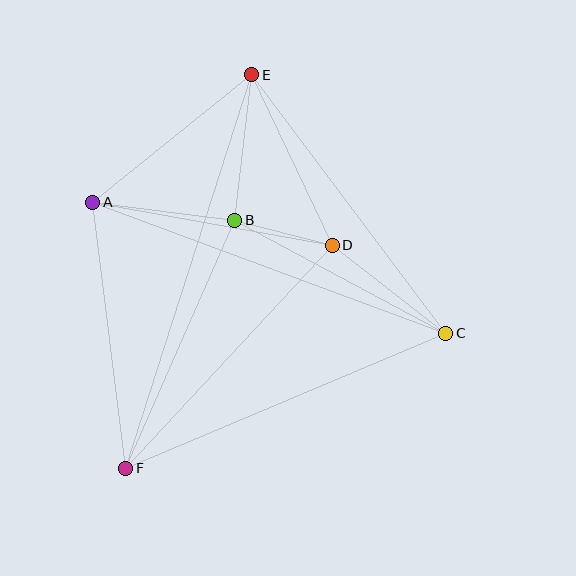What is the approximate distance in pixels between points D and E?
The distance between D and E is approximately 188 pixels.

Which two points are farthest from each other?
Points E and F are farthest from each other.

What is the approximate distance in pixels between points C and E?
The distance between C and E is approximately 323 pixels.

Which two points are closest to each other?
Points B and D are closest to each other.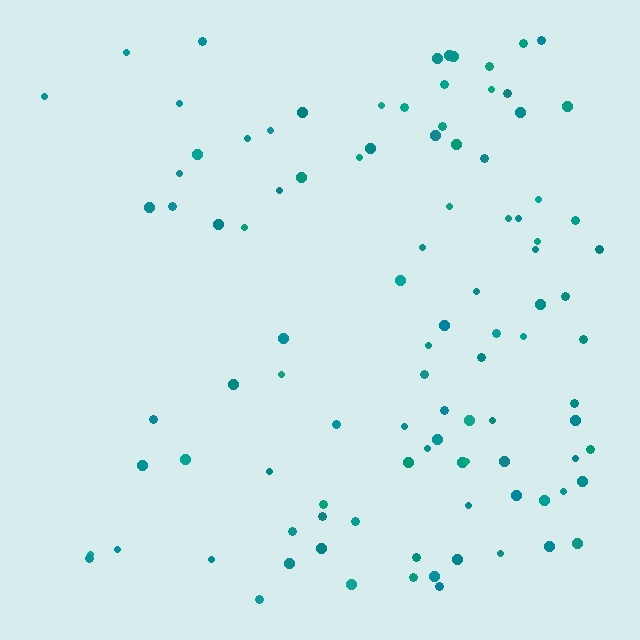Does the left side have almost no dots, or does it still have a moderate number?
Still a moderate number, just noticeably fewer than the right.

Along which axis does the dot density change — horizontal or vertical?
Horizontal.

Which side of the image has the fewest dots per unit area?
The left.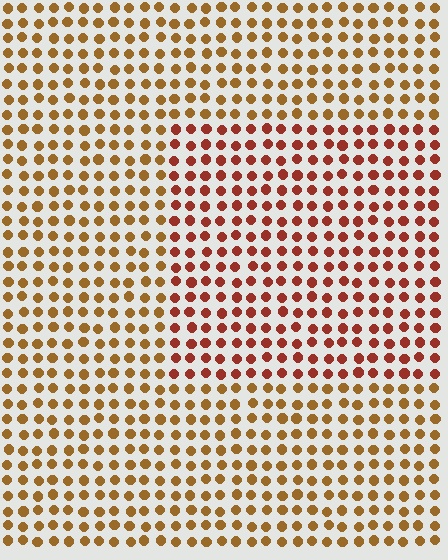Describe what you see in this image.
The image is filled with small brown elements in a uniform arrangement. A rectangle-shaped region is visible where the elements are tinted to a slightly different hue, forming a subtle color boundary.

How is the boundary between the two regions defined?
The boundary is defined purely by a slight shift in hue (about 30 degrees). Spacing, size, and orientation are identical on both sides.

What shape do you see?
I see a rectangle.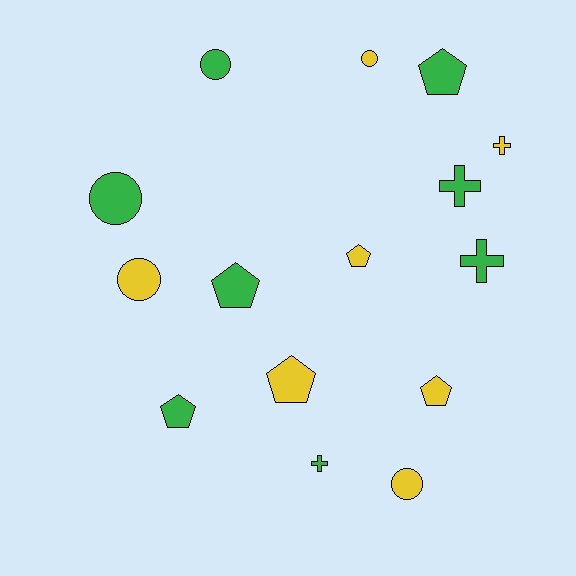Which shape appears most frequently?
Pentagon, with 6 objects.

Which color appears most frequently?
Green, with 8 objects.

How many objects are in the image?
There are 15 objects.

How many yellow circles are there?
There are 3 yellow circles.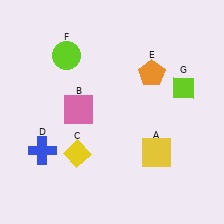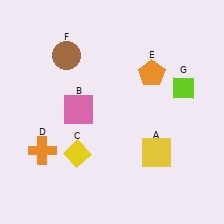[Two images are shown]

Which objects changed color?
D changed from blue to orange. F changed from lime to brown.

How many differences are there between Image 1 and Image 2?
There are 2 differences between the two images.